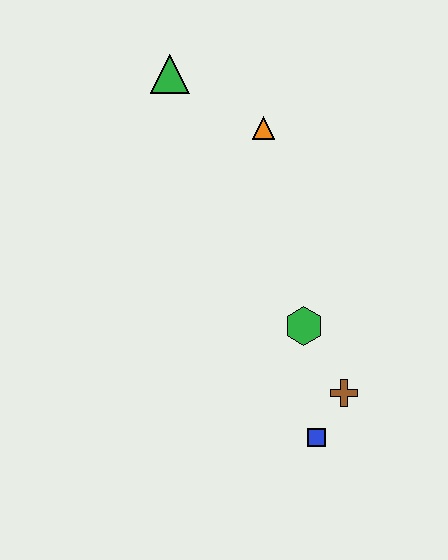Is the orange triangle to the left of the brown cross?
Yes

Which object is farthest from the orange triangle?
The blue square is farthest from the orange triangle.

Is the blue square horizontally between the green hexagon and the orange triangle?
No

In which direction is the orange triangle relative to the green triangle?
The orange triangle is to the right of the green triangle.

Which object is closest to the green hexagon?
The brown cross is closest to the green hexagon.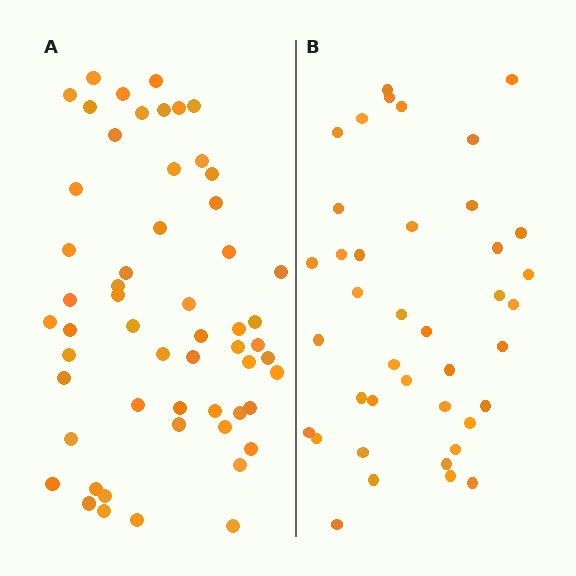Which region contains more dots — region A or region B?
Region A (the left region) has more dots.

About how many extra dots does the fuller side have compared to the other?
Region A has approximately 15 more dots than region B.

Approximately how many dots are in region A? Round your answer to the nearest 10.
About 60 dots. (The exact count is 56, which rounds to 60.)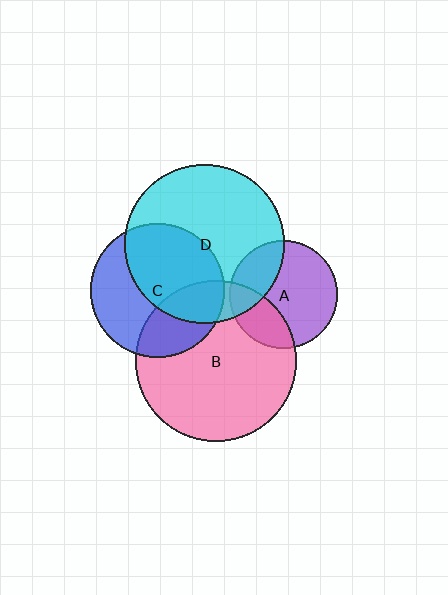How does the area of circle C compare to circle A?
Approximately 1.5 times.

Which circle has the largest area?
Circle B (pink).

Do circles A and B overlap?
Yes.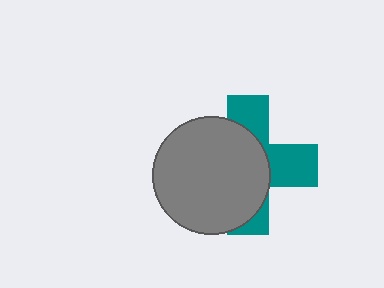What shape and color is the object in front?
The object in front is a gray circle.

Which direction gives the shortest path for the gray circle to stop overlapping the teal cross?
Moving left gives the shortest separation.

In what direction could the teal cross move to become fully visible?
The teal cross could move right. That would shift it out from behind the gray circle entirely.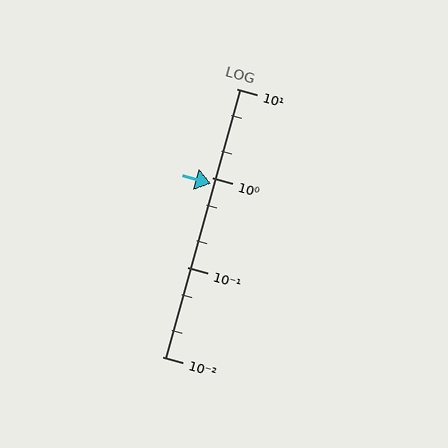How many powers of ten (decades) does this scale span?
The scale spans 3 decades, from 0.01 to 10.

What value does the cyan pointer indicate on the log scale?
The pointer indicates approximately 0.87.